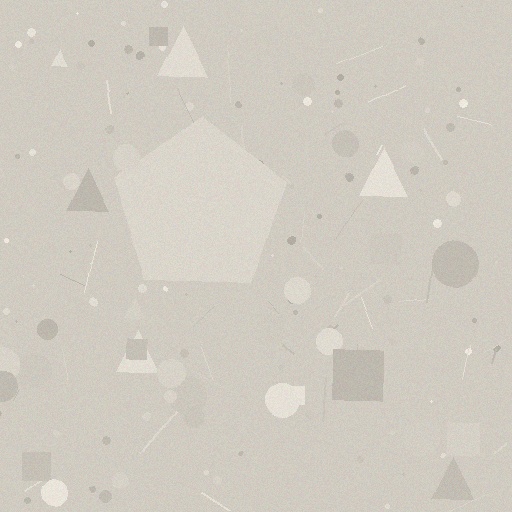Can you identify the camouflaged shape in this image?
The camouflaged shape is a pentagon.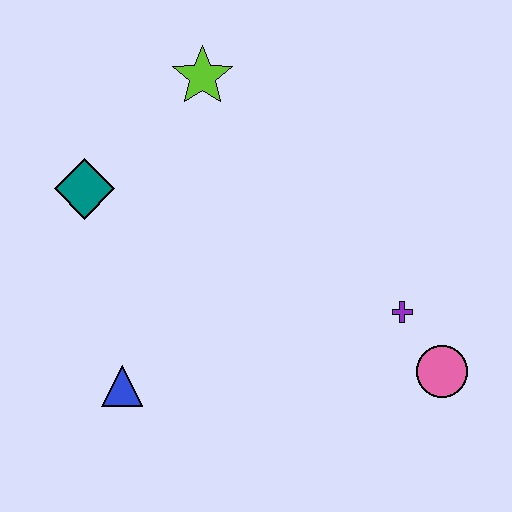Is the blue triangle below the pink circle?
Yes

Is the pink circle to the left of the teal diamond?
No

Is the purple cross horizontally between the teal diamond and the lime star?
No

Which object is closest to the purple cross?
The pink circle is closest to the purple cross.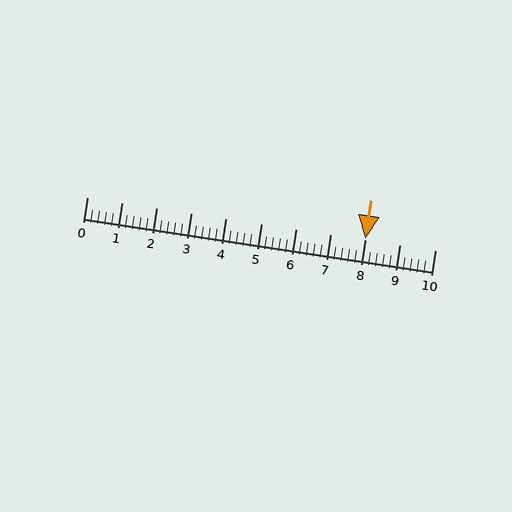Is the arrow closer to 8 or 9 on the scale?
The arrow is closer to 8.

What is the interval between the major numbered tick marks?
The major tick marks are spaced 1 units apart.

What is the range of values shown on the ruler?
The ruler shows values from 0 to 10.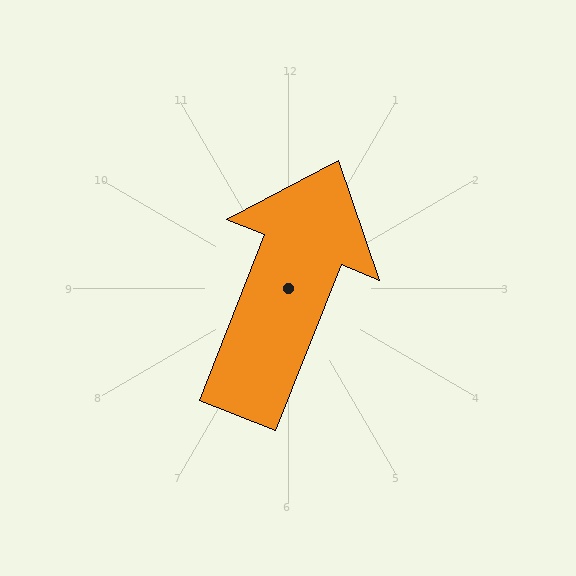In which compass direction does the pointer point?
North.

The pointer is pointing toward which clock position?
Roughly 1 o'clock.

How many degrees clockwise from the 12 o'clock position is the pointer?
Approximately 22 degrees.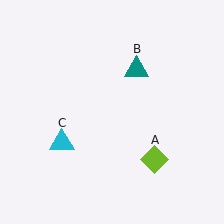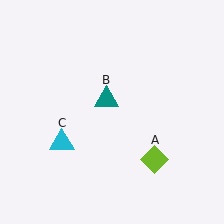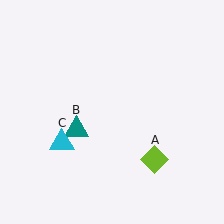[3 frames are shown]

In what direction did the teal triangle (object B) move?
The teal triangle (object B) moved down and to the left.